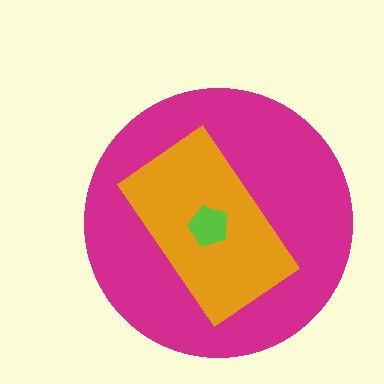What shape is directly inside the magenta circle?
The orange rectangle.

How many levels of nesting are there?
3.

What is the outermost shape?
The magenta circle.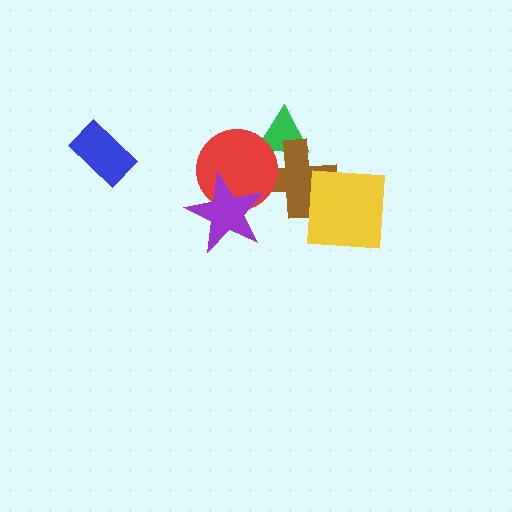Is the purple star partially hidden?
No, no other shape covers it.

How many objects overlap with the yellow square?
1 object overlaps with the yellow square.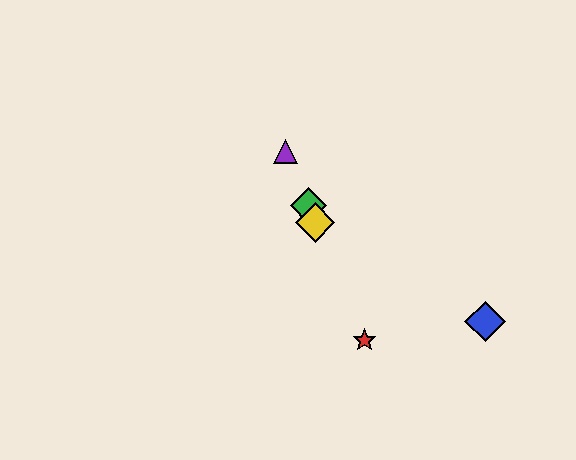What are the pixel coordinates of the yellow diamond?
The yellow diamond is at (315, 222).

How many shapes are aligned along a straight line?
4 shapes (the red star, the green diamond, the yellow diamond, the purple triangle) are aligned along a straight line.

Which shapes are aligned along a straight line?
The red star, the green diamond, the yellow diamond, the purple triangle are aligned along a straight line.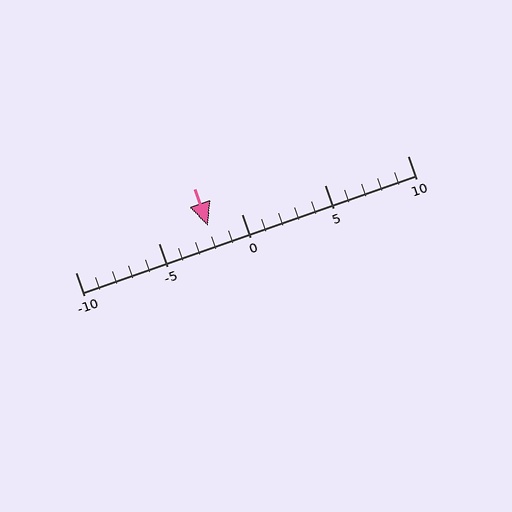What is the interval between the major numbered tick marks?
The major tick marks are spaced 5 units apart.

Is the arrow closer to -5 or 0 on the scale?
The arrow is closer to 0.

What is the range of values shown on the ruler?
The ruler shows values from -10 to 10.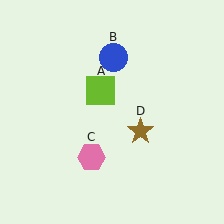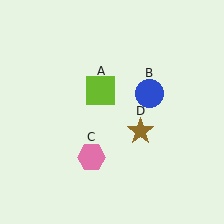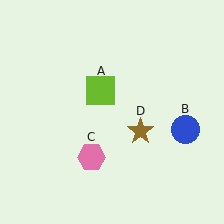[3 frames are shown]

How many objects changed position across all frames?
1 object changed position: blue circle (object B).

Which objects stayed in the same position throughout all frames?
Lime square (object A) and pink hexagon (object C) and brown star (object D) remained stationary.